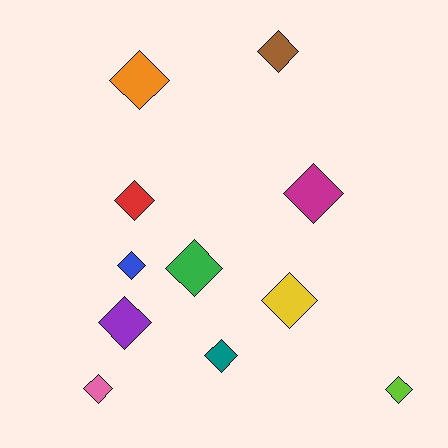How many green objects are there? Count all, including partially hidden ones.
There is 1 green object.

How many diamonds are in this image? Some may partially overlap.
There are 11 diamonds.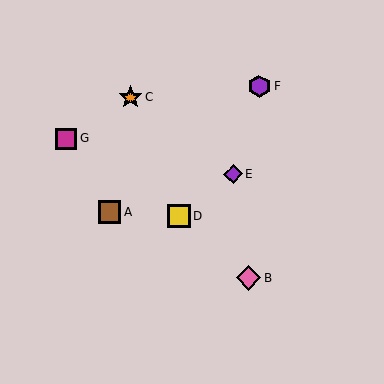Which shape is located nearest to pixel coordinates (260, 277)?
The pink diamond (labeled B) at (248, 278) is nearest to that location.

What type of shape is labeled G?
Shape G is a magenta square.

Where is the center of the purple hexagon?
The center of the purple hexagon is at (259, 86).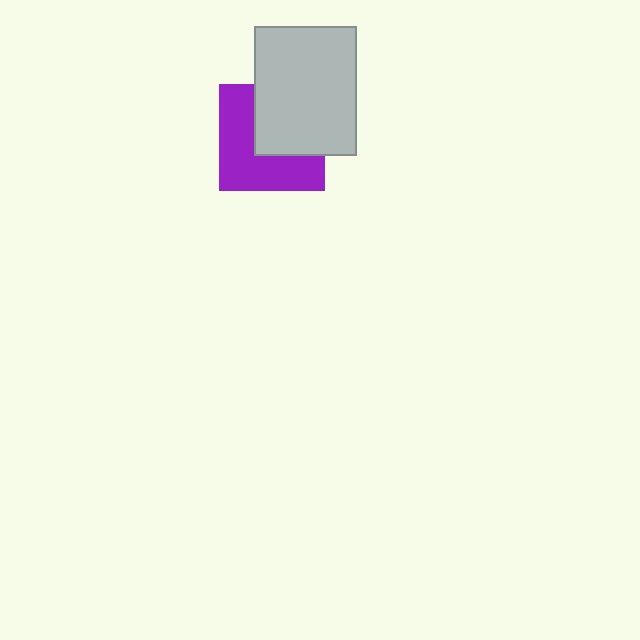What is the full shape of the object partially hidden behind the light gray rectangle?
The partially hidden object is a purple square.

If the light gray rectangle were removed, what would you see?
You would see the complete purple square.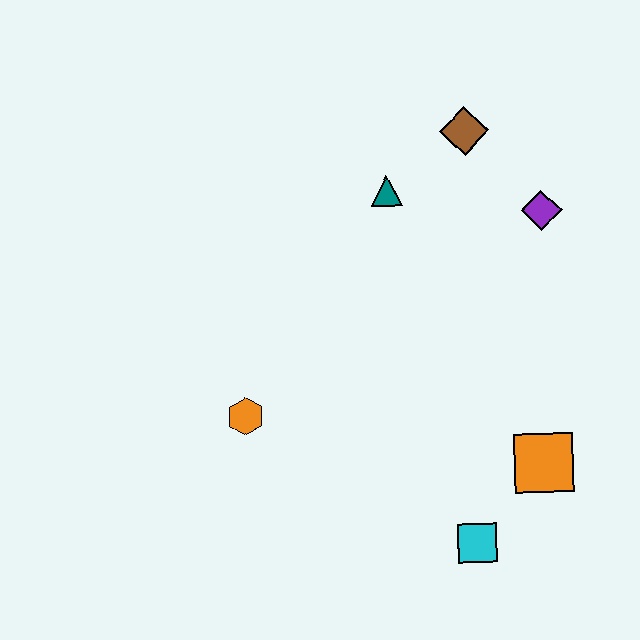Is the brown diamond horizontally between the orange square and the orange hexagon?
Yes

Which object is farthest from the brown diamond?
The cyan square is farthest from the brown diamond.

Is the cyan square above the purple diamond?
No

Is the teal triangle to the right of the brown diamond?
No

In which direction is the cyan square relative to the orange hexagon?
The cyan square is to the right of the orange hexagon.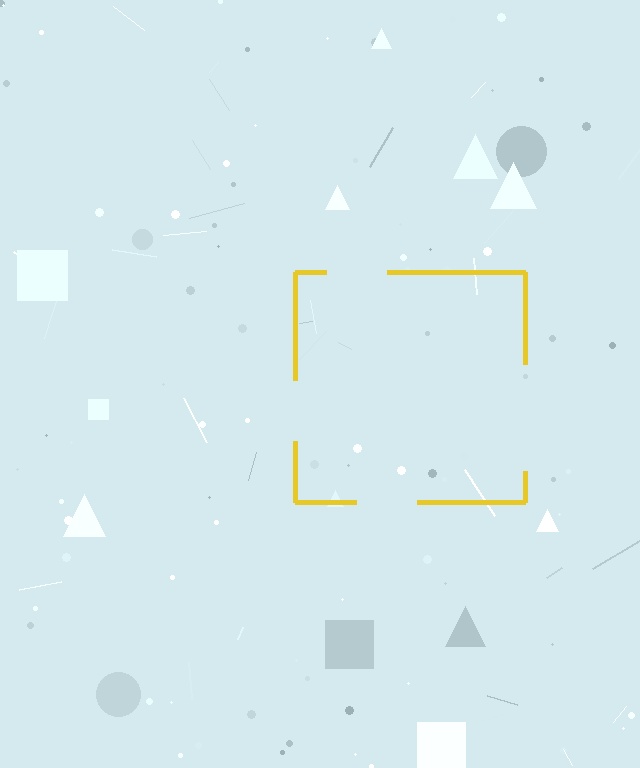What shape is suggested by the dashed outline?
The dashed outline suggests a square.